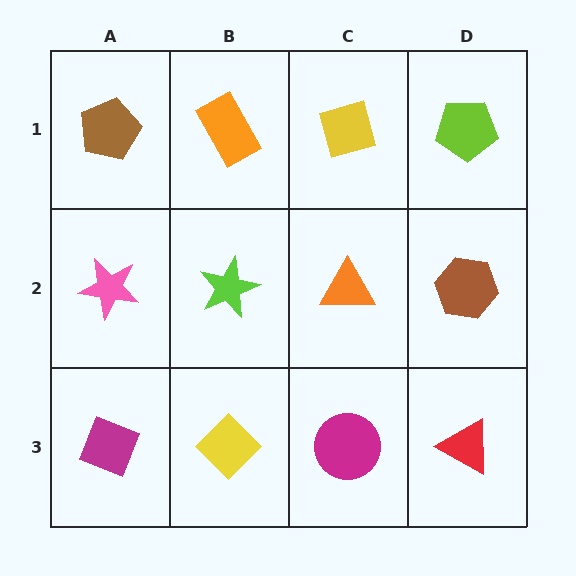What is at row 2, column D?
A brown hexagon.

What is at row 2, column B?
A lime star.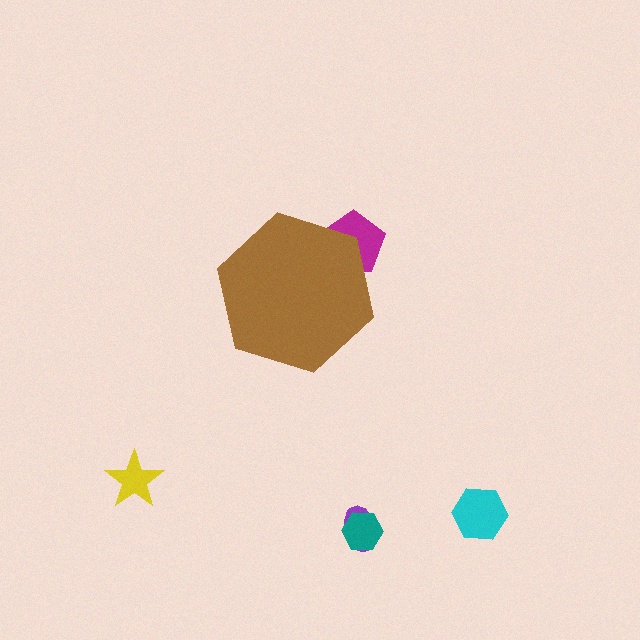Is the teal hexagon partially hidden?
No, the teal hexagon is fully visible.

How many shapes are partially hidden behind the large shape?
1 shape is partially hidden.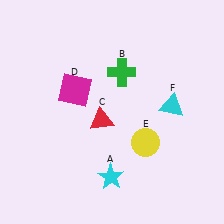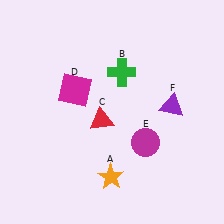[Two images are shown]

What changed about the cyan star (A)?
In Image 1, A is cyan. In Image 2, it changed to orange.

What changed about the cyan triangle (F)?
In Image 1, F is cyan. In Image 2, it changed to purple.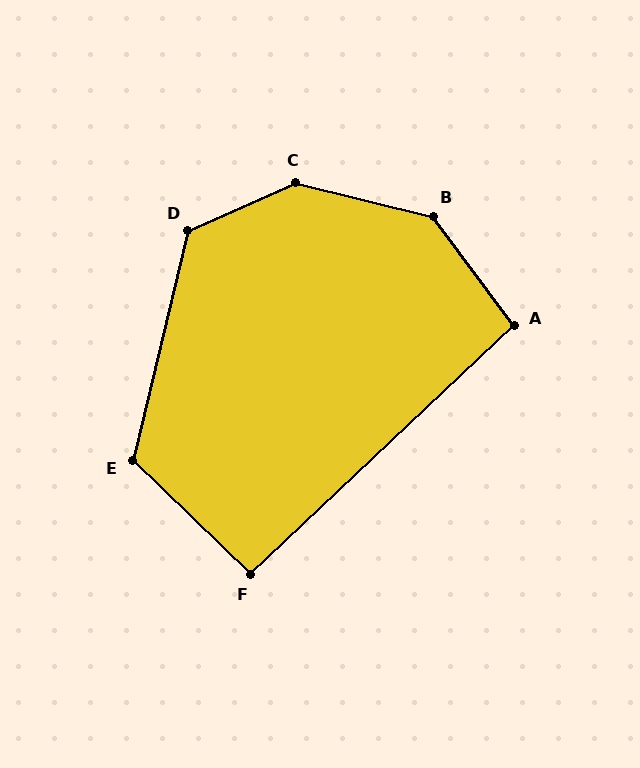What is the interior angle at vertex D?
Approximately 127 degrees (obtuse).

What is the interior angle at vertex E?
Approximately 121 degrees (obtuse).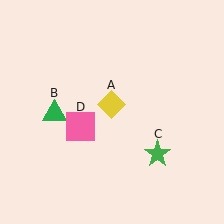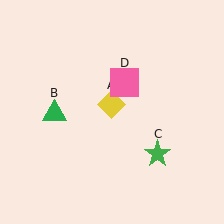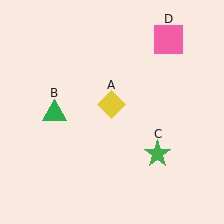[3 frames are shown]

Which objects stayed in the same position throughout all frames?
Yellow diamond (object A) and green triangle (object B) and green star (object C) remained stationary.